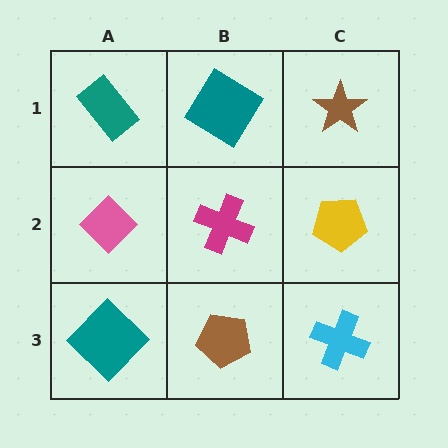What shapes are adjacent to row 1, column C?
A yellow pentagon (row 2, column C), a teal diamond (row 1, column B).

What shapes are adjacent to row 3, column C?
A yellow pentagon (row 2, column C), a brown pentagon (row 3, column B).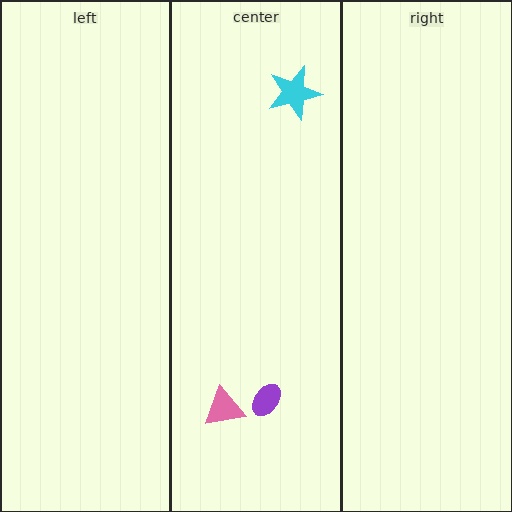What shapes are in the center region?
The purple ellipse, the pink triangle, the cyan star.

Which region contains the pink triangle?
The center region.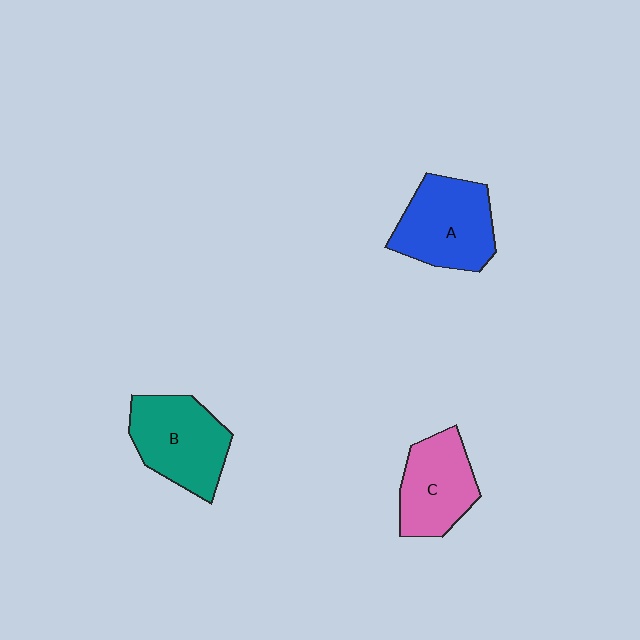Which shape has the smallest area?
Shape C (pink).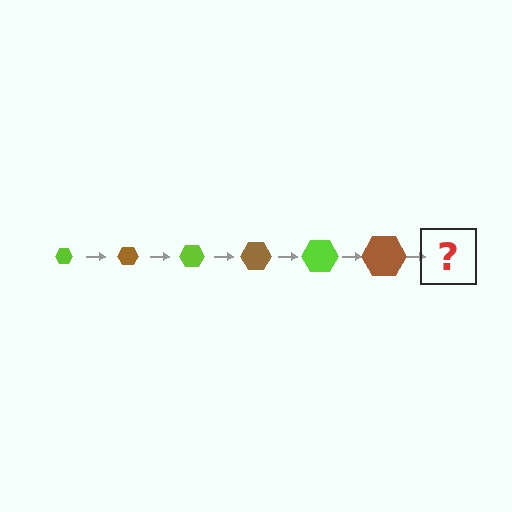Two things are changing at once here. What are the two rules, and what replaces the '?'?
The two rules are that the hexagon grows larger each step and the color cycles through lime and brown. The '?' should be a lime hexagon, larger than the previous one.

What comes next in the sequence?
The next element should be a lime hexagon, larger than the previous one.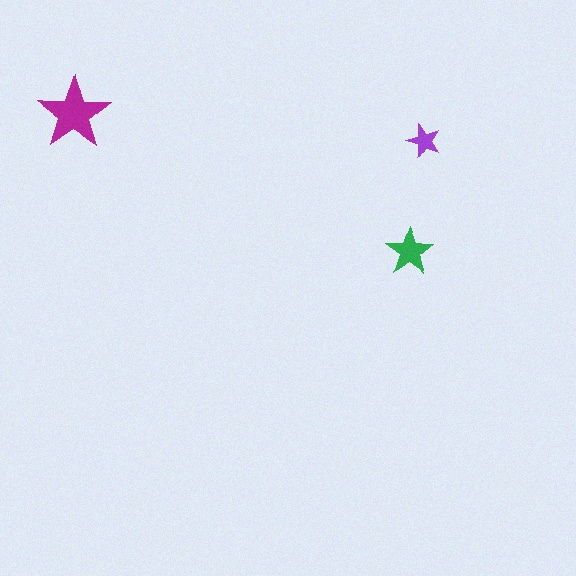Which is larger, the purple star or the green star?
The green one.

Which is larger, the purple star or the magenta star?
The magenta one.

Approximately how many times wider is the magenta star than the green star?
About 1.5 times wider.